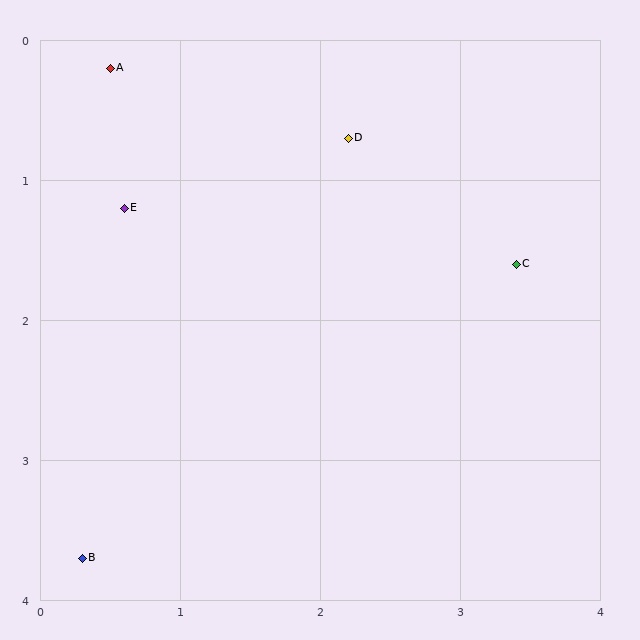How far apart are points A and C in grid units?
Points A and C are about 3.2 grid units apart.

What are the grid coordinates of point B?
Point B is at approximately (0.3, 3.7).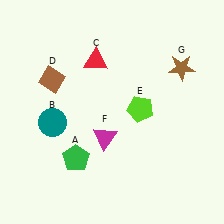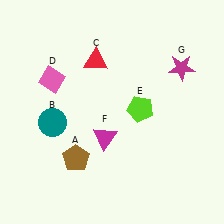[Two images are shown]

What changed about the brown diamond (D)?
In Image 1, D is brown. In Image 2, it changed to pink.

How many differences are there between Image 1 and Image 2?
There are 3 differences between the two images.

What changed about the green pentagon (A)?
In Image 1, A is green. In Image 2, it changed to brown.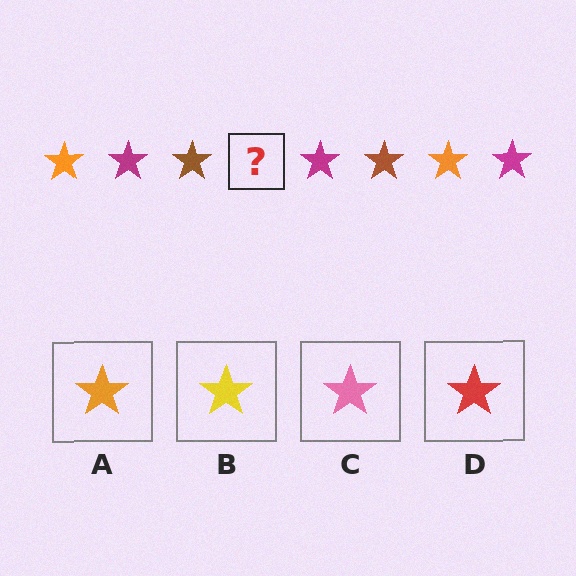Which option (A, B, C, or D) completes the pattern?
A.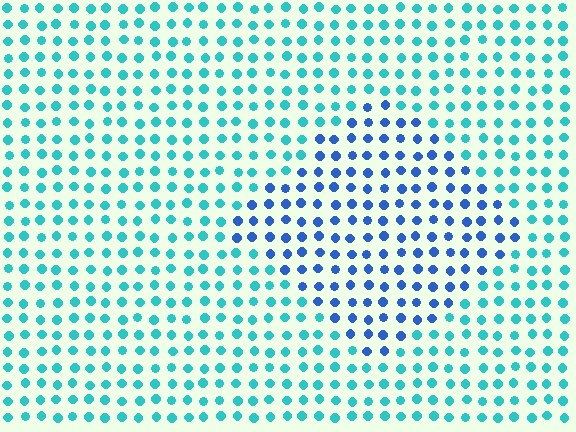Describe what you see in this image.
The image is filled with small cyan elements in a uniform arrangement. A diamond-shaped region is visible where the elements are tinted to a slightly different hue, forming a subtle color boundary.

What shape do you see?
I see a diamond.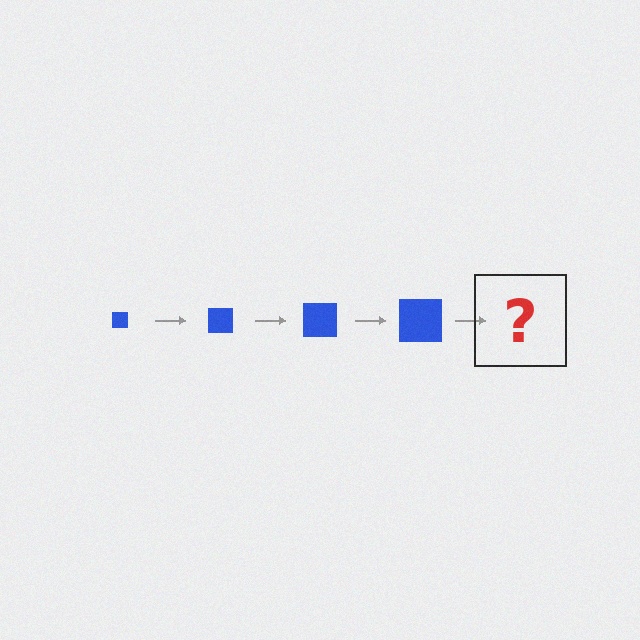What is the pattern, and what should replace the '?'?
The pattern is that the square gets progressively larger each step. The '?' should be a blue square, larger than the previous one.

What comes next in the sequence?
The next element should be a blue square, larger than the previous one.